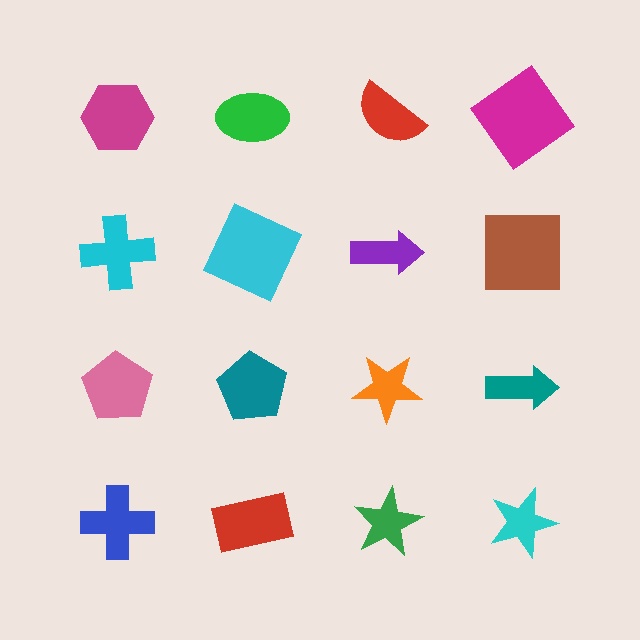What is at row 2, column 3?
A purple arrow.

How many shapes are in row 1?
4 shapes.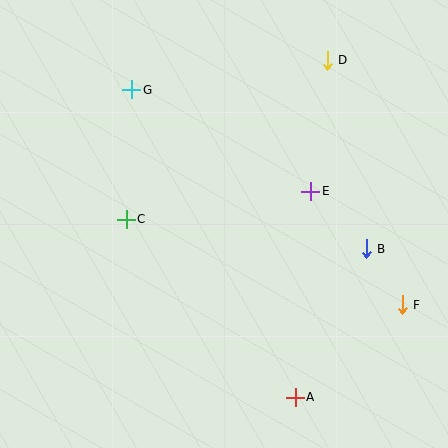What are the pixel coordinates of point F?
Point F is at (402, 305).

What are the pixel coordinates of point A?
Point A is at (295, 397).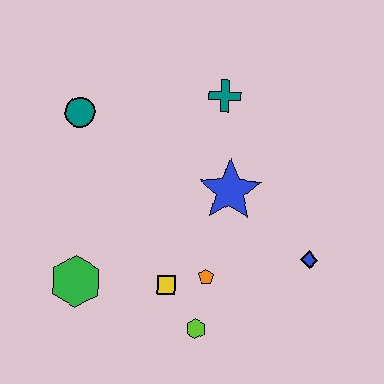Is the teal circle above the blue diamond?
Yes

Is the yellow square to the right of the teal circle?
Yes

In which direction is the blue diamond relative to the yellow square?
The blue diamond is to the right of the yellow square.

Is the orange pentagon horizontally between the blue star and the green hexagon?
Yes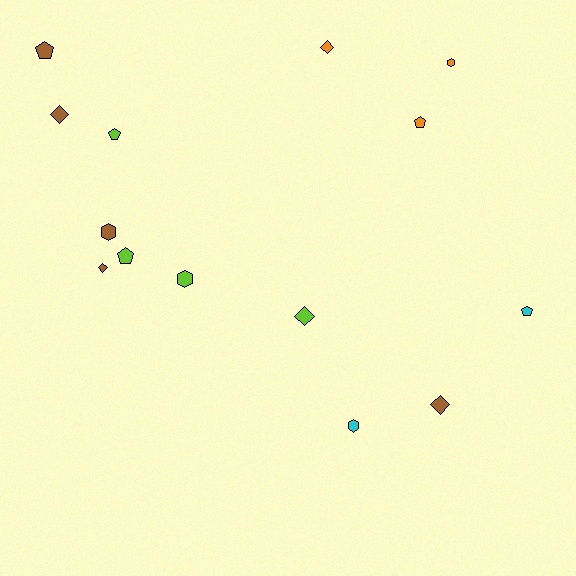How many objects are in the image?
There are 14 objects.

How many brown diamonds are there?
There are 3 brown diamonds.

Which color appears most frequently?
Brown, with 5 objects.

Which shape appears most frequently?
Pentagon, with 5 objects.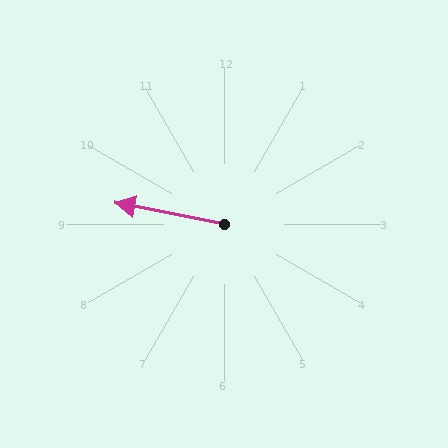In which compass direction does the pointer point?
West.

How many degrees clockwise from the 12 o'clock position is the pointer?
Approximately 281 degrees.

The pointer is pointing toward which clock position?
Roughly 9 o'clock.